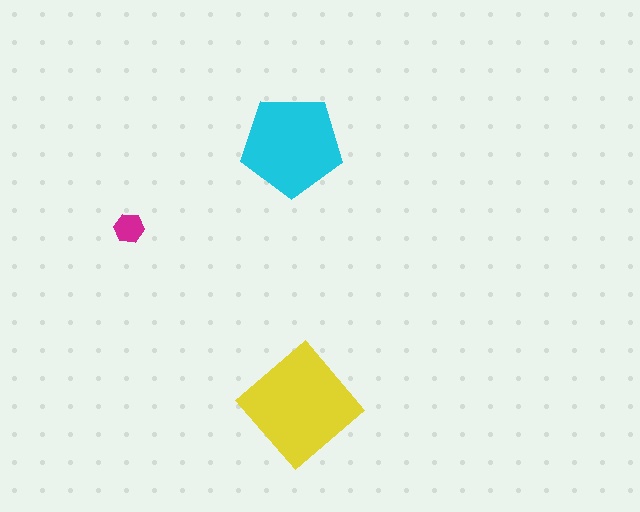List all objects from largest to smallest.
The yellow diamond, the cyan pentagon, the magenta hexagon.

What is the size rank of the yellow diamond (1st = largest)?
1st.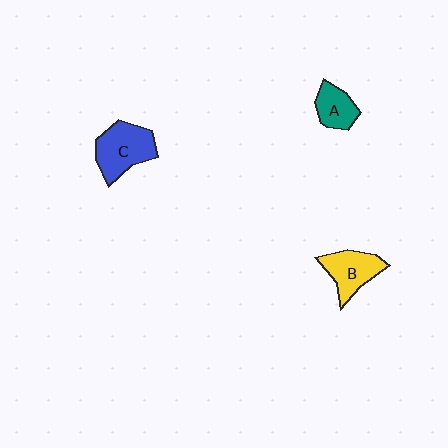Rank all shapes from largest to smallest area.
From largest to smallest: C (blue), B (yellow), A (teal).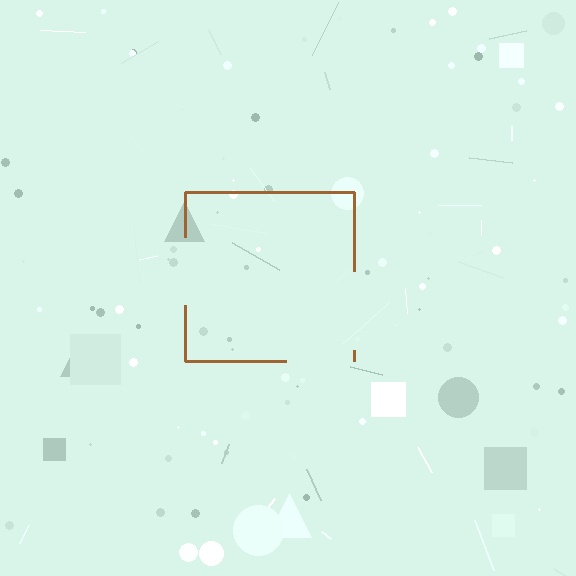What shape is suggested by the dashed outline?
The dashed outline suggests a square.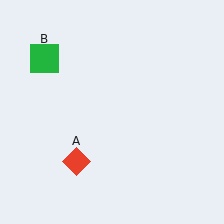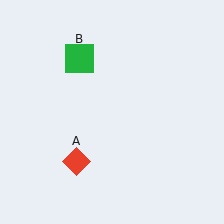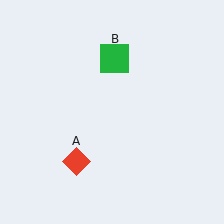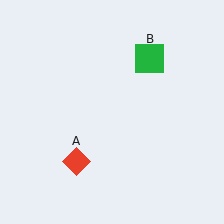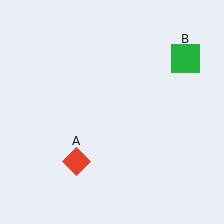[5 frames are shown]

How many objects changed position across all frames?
1 object changed position: green square (object B).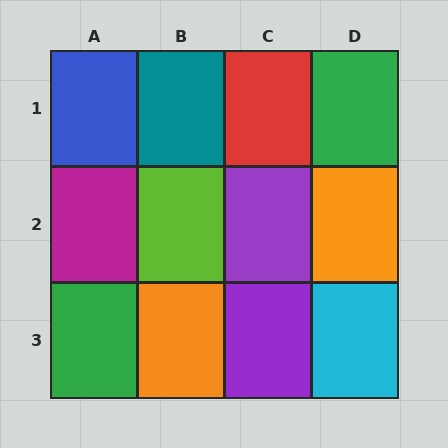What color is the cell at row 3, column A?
Green.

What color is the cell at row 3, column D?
Cyan.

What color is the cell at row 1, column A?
Blue.